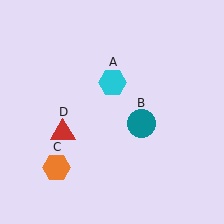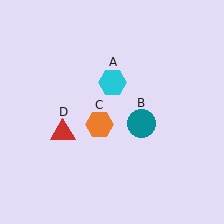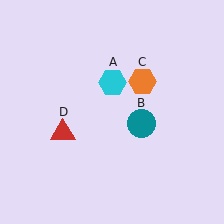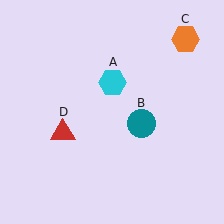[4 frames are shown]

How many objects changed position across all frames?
1 object changed position: orange hexagon (object C).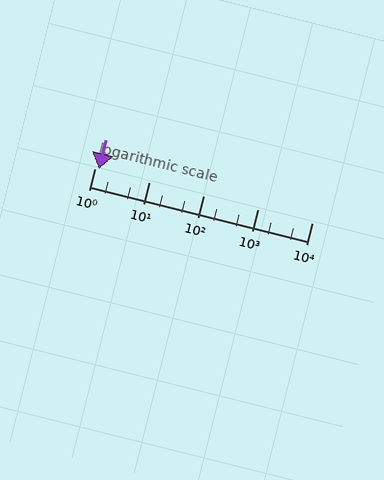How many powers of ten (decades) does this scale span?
The scale spans 4 decades, from 1 to 10000.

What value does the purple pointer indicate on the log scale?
The pointer indicates approximately 1.2.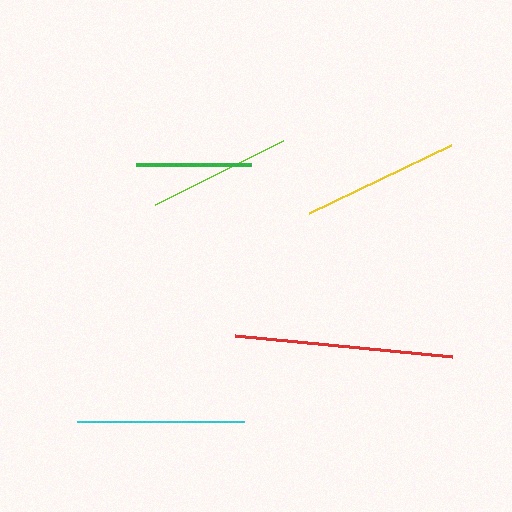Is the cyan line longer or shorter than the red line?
The red line is longer than the cyan line.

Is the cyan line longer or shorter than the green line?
The cyan line is longer than the green line.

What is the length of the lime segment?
The lime segment is approximately 143 pixels long.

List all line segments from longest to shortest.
From longest to shortest: red, cyan, yellow, lime, green.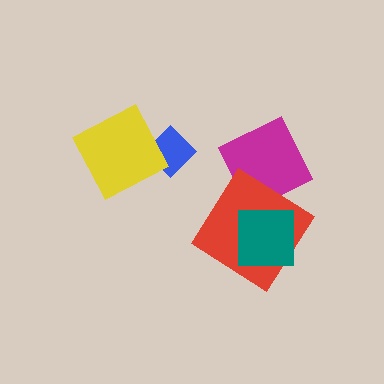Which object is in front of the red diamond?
The teal square is in front of the red diamond.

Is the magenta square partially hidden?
Yes, it is partially covered by another shape.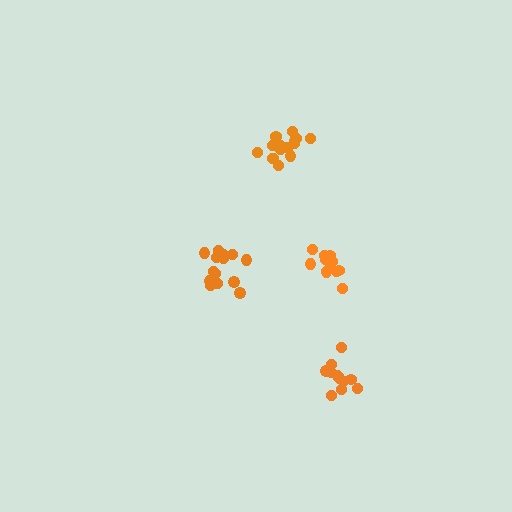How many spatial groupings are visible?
There are 4 spatial groupings.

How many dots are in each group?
Group 1: 14 dots, Group 2: 12 dots, Group 3: 15 dots, Group 4: 12 dots (53 total).